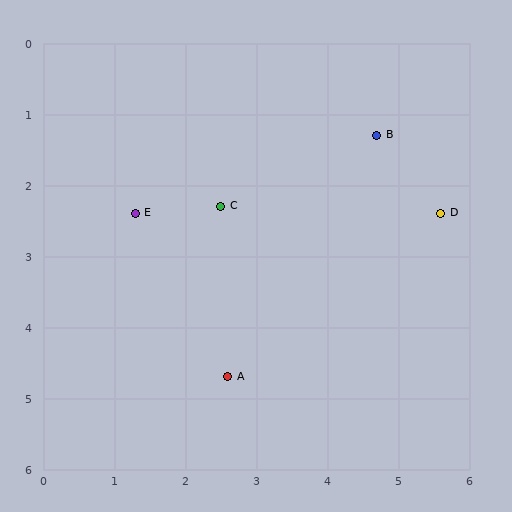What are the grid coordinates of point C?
Point C is at approximately (2.5, 2.3).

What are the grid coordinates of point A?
Point A is at approximately (2.6, 4.7).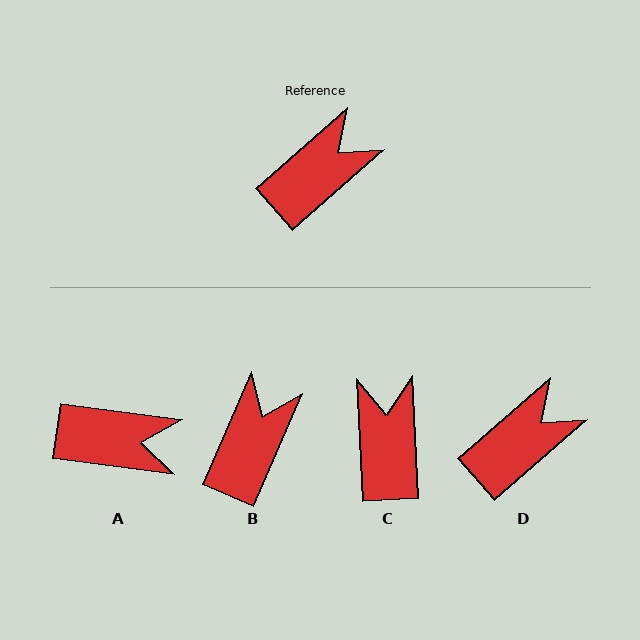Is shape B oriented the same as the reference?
No, it is off by about 25 degrees.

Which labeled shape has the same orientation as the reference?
D.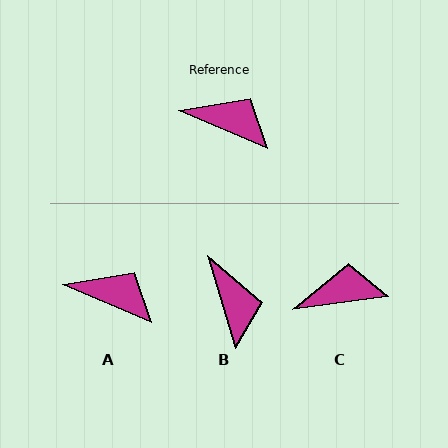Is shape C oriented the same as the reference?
No, it is off by about 31 degrees.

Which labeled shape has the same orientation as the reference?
A.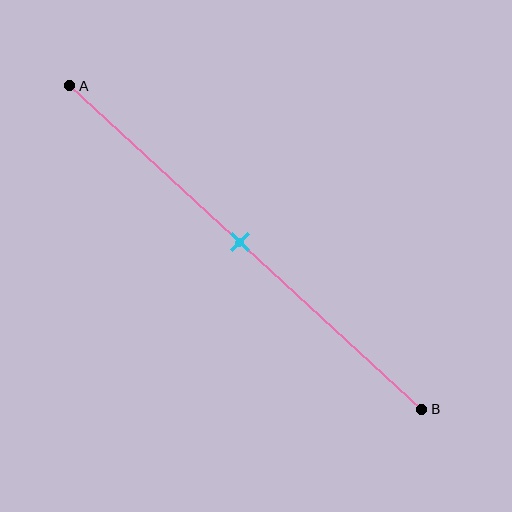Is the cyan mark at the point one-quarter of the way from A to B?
No, the mark is at about 50% from A, not at the 25% one-quarter point.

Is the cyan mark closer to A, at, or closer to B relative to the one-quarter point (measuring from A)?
The cyan mark is closer to point B than the one-quarter point of segment AB.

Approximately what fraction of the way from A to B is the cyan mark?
The cyan mark is approximately 50% of the way from A to B.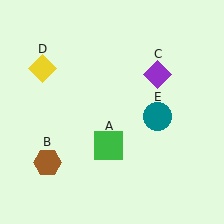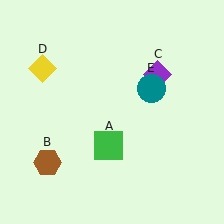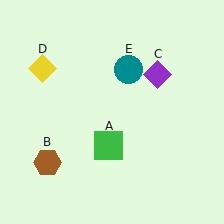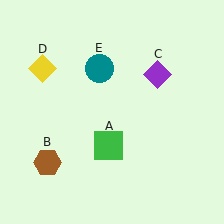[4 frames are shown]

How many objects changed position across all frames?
1 object changed position: teal circle (object E).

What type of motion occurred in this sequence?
The teal circle (object E) rotated counterclockwise around the center of the scene.